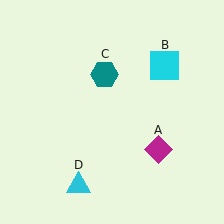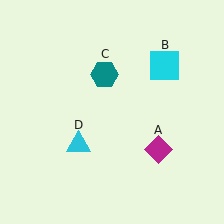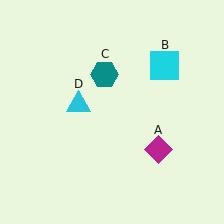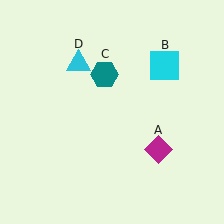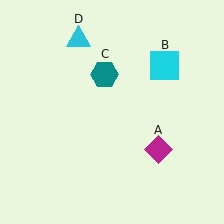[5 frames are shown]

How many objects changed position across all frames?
1 object changed position: cyan triangle (object D).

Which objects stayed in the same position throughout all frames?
Magenta diamond (object A) and cyan square (object B) and teal hexagon (object C) remained stationary.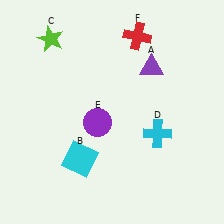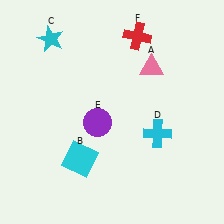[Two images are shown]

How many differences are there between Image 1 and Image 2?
There are 2 differences between the two images.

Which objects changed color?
A changed from purple to pink. C changed from lime to cyan.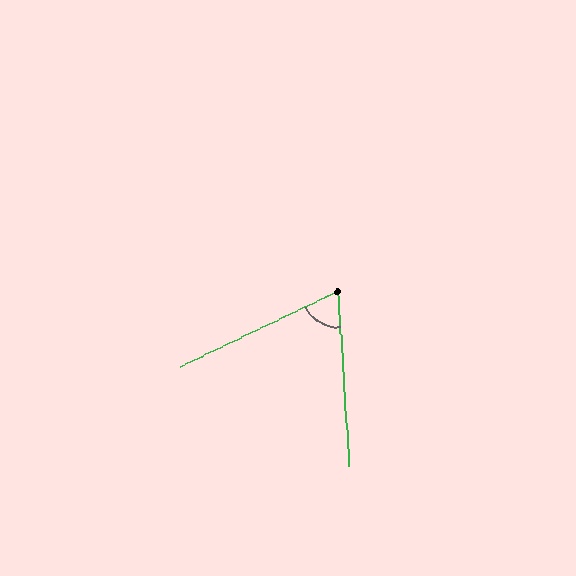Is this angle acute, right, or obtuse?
It is acute.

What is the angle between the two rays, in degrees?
Approximately 68 degrees.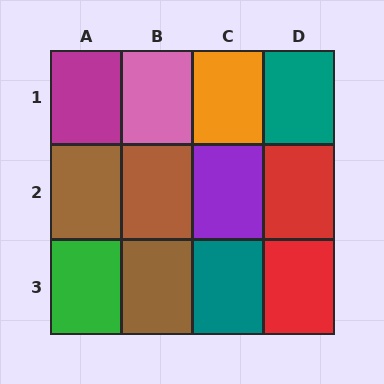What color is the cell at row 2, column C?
Purple.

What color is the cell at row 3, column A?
Green.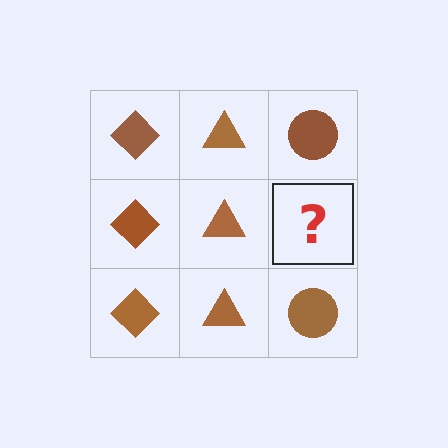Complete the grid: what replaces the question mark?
The question mark should be replaced with a brown circle.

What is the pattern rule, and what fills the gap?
The rule is that each column has a consistent shape. The gap should be filled with a brown circle.